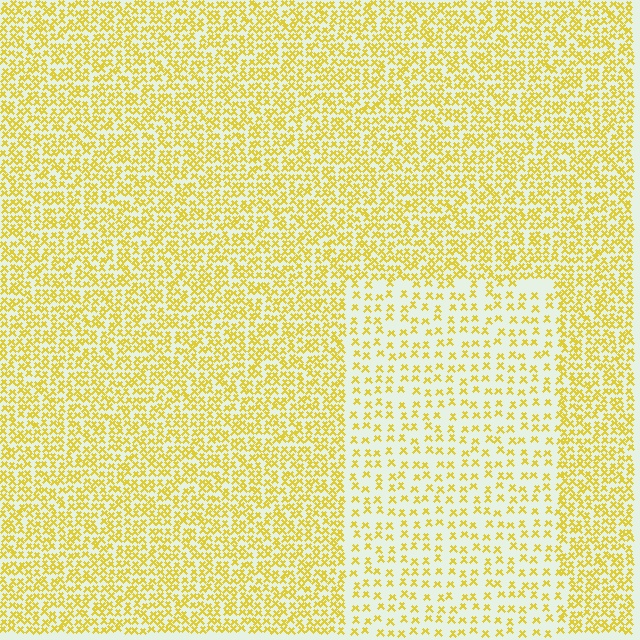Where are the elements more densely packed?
The elements are more densely packed outside the rectangle boundary.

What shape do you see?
I see a rectangle.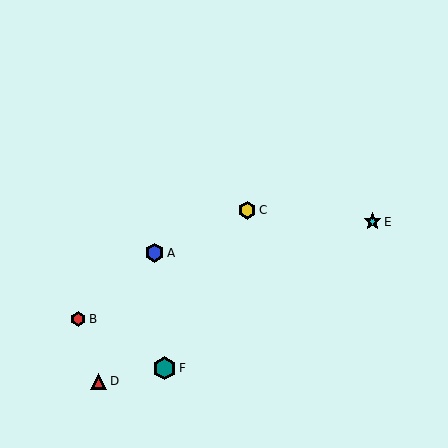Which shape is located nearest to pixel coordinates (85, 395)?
The red triangle (labeled D) at (99, 381) is nearest to that location.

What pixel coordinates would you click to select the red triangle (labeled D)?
Click at (99, 381) to select the red triangle D.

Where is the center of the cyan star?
The center of the cyan star is at (372, 222).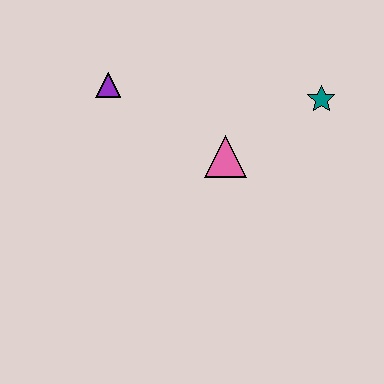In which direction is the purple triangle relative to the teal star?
The purple triangle is to the left of the teal star.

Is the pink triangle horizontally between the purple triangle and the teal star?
Yes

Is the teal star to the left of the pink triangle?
No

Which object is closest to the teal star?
The pink triangle is closest to the teal star.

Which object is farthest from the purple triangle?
The teal star is farthest from the purple triangle.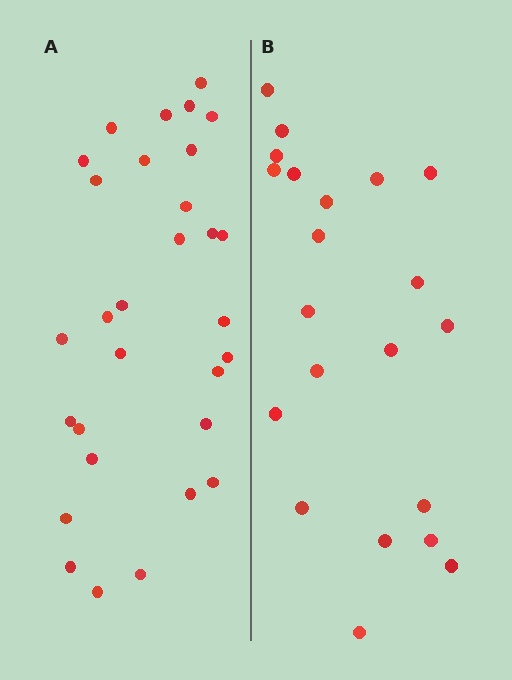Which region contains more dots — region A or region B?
Region A (the left region) has more dots.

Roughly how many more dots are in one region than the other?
Region A has roughly 8 or so more dots than region B.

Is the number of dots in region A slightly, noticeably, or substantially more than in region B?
Region A has noticeably more, but not dramatically so. The ratio is roughly 1.4 to 1.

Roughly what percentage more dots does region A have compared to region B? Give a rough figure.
About 45% more.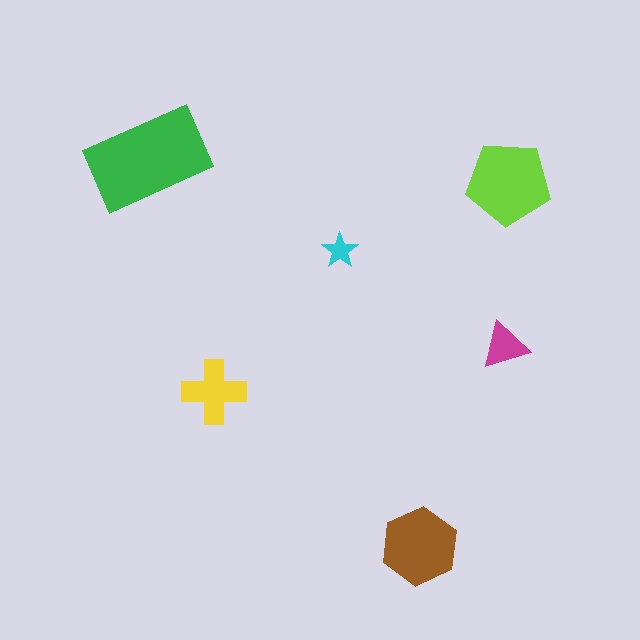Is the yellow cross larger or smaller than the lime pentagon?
Smaller.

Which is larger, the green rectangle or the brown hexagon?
The green rectangle.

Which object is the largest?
The green rectangle.